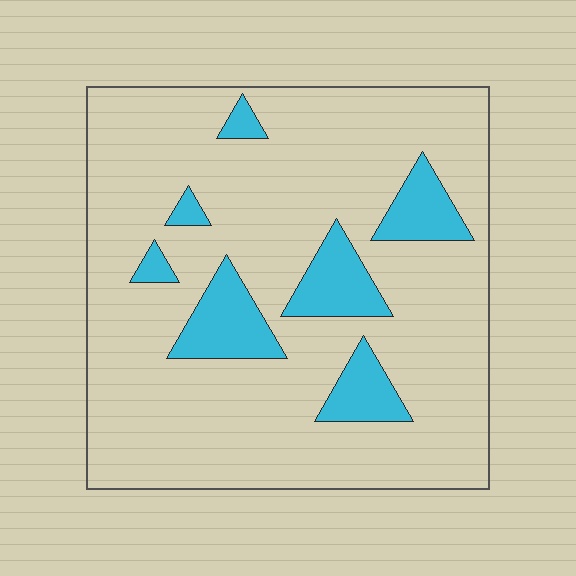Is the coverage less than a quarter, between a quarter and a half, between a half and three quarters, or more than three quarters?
Less than a quarter.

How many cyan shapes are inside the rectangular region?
7.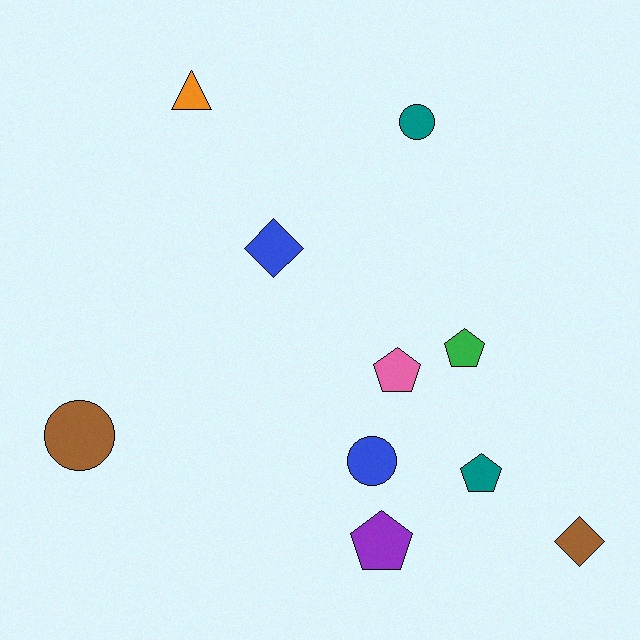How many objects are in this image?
There are 10 objects.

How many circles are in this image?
There are 3 circles.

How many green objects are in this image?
There is 1 green object.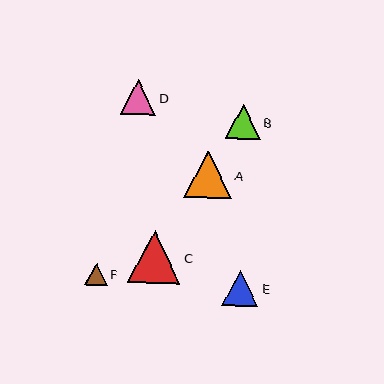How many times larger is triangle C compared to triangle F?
Triangle C is approximately 2.4 times the size of triangle F.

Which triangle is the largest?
Triangle C is the largest with a size of approximately 53 pixels.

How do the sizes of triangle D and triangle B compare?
Triangle D and triangle B are approximately the same size.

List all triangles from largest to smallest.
From largest to smallest: C, A, E, D, B, F.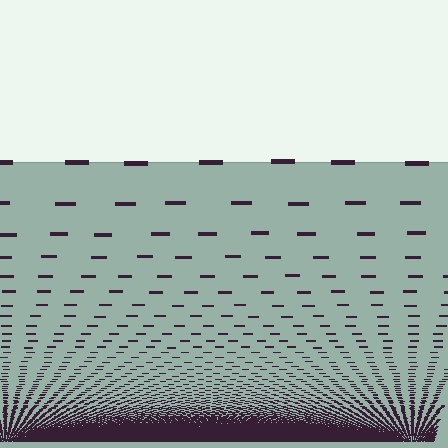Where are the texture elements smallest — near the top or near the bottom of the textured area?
Near the bottom.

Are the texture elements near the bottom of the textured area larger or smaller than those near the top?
Smaller. The gradient is inverted — elements near the bottom are smaller and denser.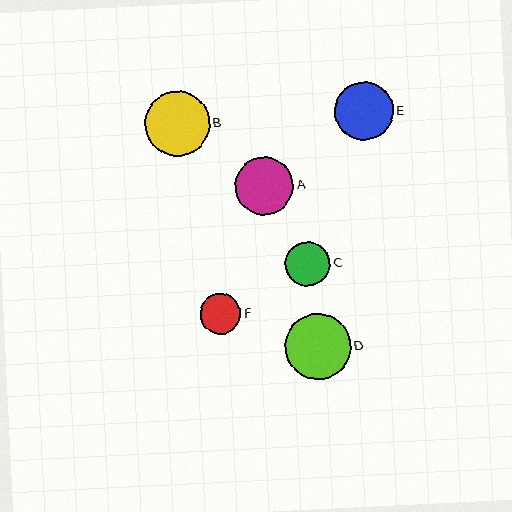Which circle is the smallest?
Circle F is the smallest with a size of approximately 40 pixels.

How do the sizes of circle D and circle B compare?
Circle D and circle B are approximately the same size.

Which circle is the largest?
Circle D is the largest with a size of approximately 66 pixels.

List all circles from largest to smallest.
From largest to smallest: D, B, E, A, C, F.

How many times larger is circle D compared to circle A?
Circle D is approximately 1.1 times the size of circle A.